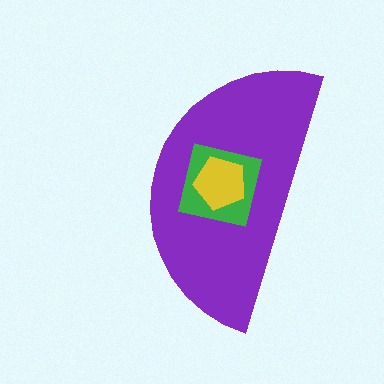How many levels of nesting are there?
3.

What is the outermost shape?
The purple semicircle.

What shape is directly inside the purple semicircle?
The green square.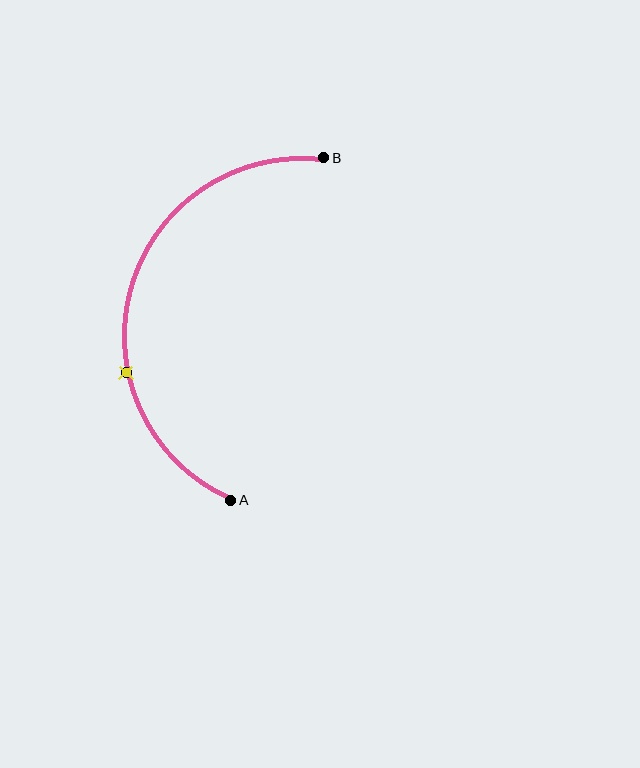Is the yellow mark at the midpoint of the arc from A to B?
No. The yellow mark lies on the arc but is closer to endpoint A. The arc midpoint would be at the point on the curve equidistant along the arc from both A and B.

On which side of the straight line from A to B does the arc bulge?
The arc bulges to the left of the straight line connecting A and B.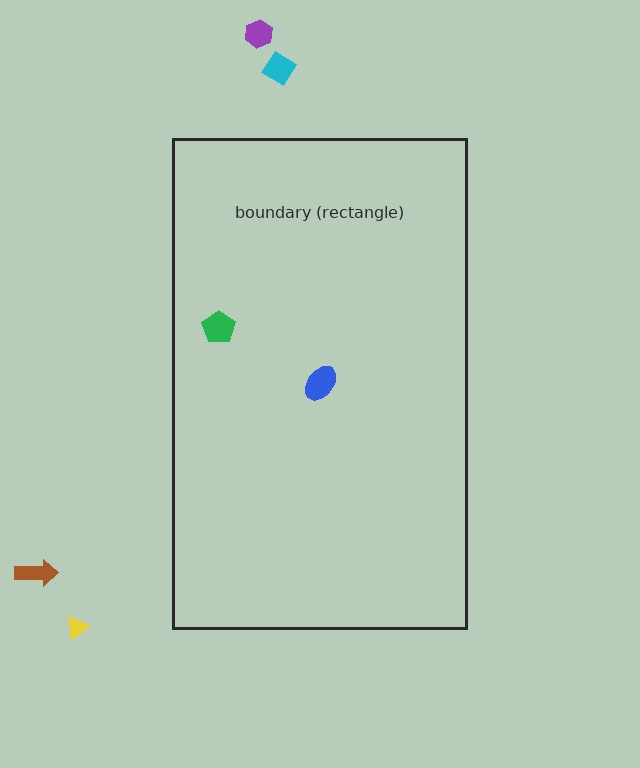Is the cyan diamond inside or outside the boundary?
Outside.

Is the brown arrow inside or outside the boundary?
Outside.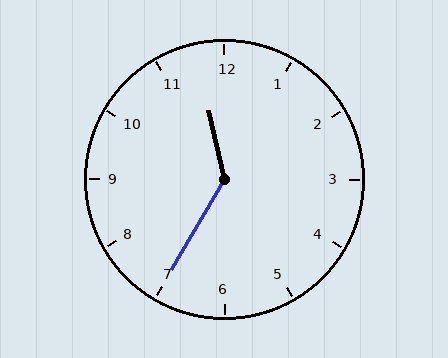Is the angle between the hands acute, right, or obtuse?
It is obtuse.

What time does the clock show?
11:35.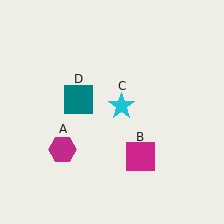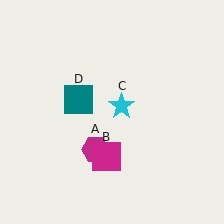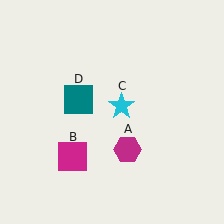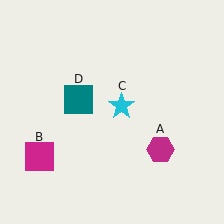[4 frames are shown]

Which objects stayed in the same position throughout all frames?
Cyan star (object C) and teal square (object D) remained stationary.